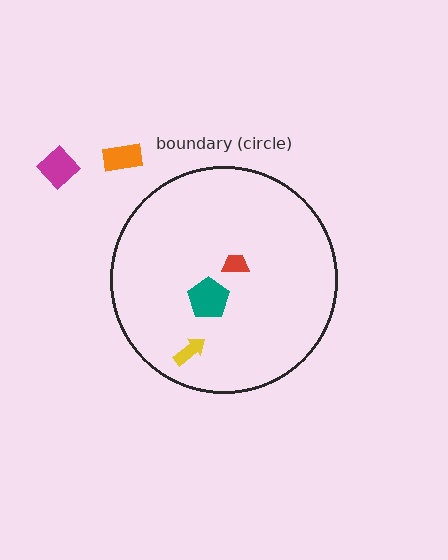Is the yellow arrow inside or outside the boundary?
Inside.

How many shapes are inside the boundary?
3 inside, 2 outside.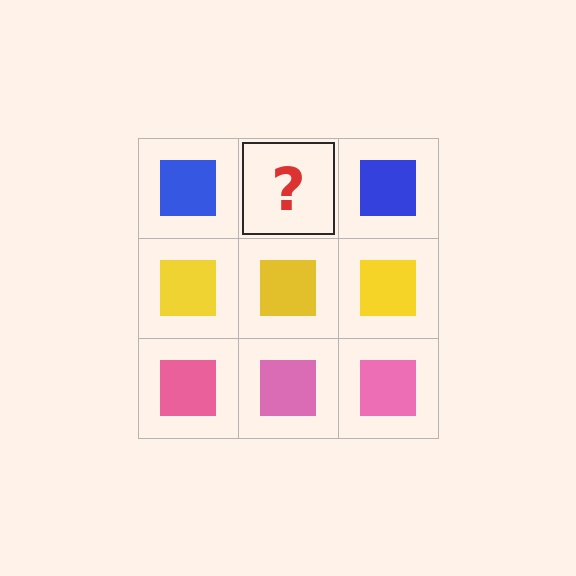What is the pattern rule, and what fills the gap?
The rule is that each row has a consistent color. The gap should be filled with a blue square.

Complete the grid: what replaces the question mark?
The question mark should be replaced with a blue square.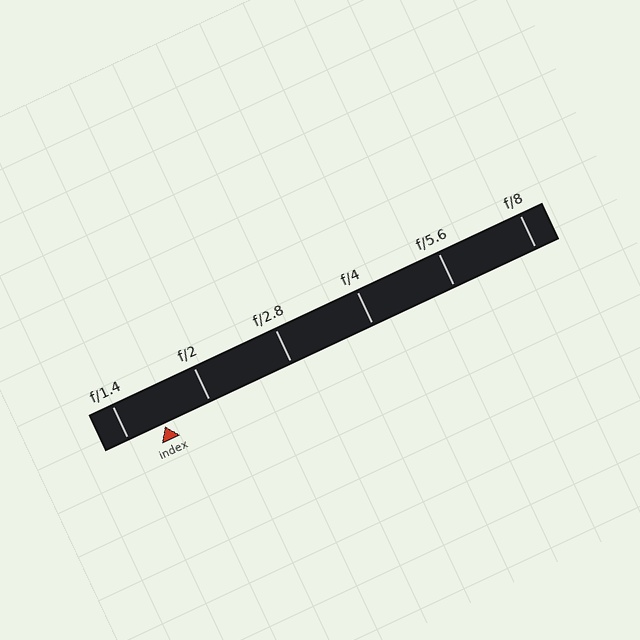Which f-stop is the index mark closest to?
The index mark is closest to f/1.4.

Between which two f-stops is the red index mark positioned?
The index mark is between f/1.4 and f/2.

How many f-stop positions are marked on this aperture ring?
There are 6 f-stop positions marked.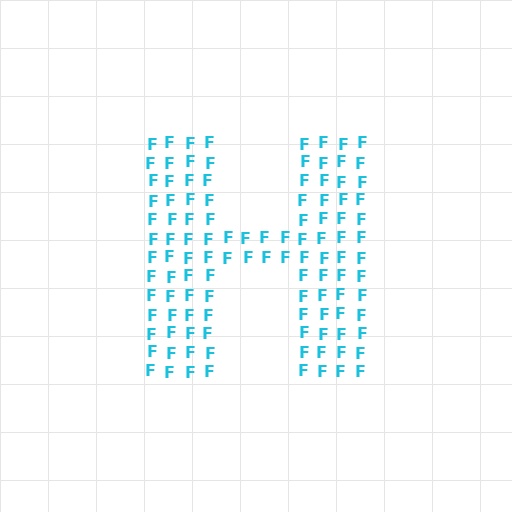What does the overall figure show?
The overall figure shows the letter H.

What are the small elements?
The small elements are letter F's.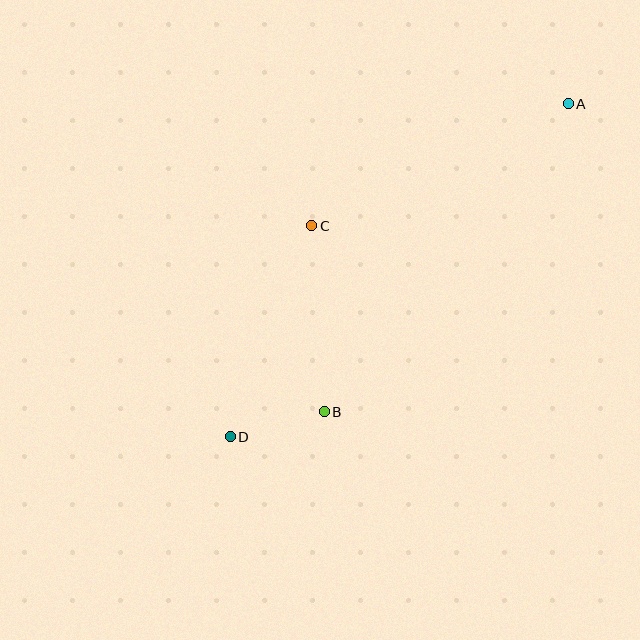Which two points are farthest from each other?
Points A and D are farthest from each other.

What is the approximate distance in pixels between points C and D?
The distance between C and D is approximately 226 pixels.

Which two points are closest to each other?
Points B and D are closest to each other.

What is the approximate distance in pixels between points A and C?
The distance between A and C is approximately 284 pixels.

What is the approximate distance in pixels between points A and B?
The distance between A and B is approximately 393 pixels.